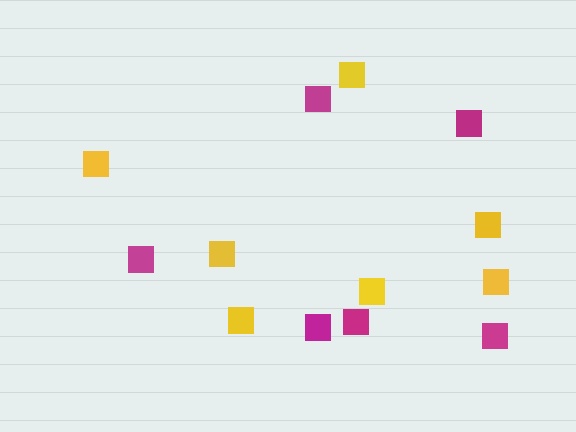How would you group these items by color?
There are 2 groups: one group of magenta squares (6) and one group of yellow squares (7).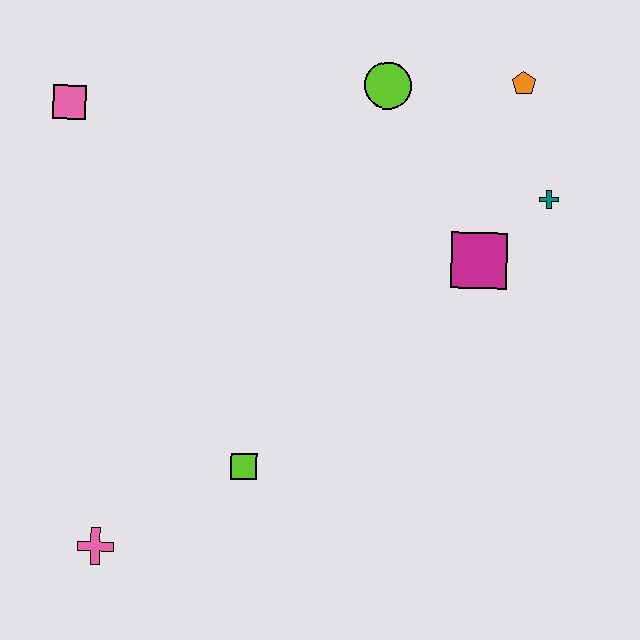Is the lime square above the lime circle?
No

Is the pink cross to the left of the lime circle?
Yes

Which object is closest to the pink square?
The lime circle is closest to the pink square.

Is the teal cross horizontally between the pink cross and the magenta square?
No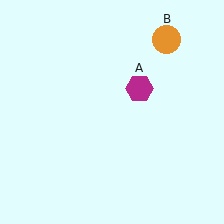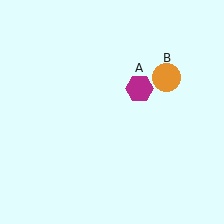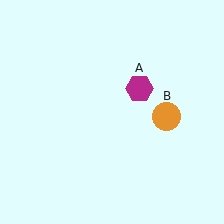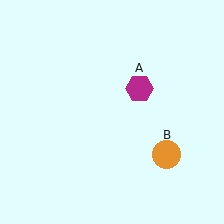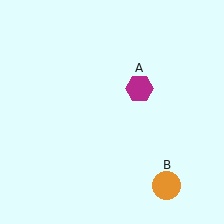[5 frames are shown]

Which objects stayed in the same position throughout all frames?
Magenta hexagon (object A) remained stationary.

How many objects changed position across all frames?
1 object changed position: orange circle (object B).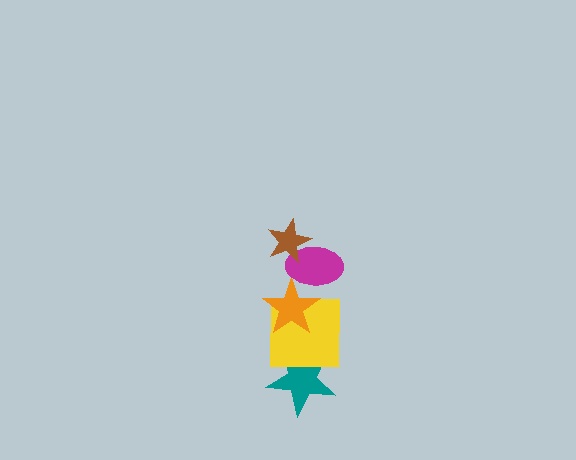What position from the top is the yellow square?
The yellow square is 4th from the top.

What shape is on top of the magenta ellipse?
The brown star is on top of the magenta ellipse.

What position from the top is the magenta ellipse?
The magenta ellipse is 2nd from the top.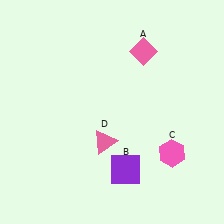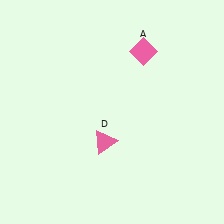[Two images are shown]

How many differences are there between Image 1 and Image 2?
There are 2 differences between the two images.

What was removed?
The purple square (B), the pink hexagon (C) were removed in Image 2.